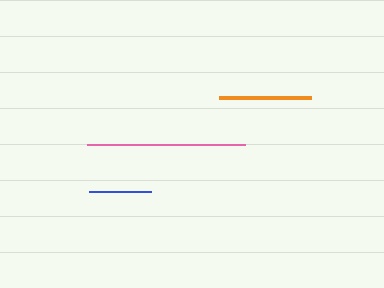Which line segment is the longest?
The pink line is the longest at approximately 159 pixels.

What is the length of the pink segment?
The pink segment is approximately 159 pixels long.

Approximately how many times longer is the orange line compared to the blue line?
The orange line is approximately 1.5 times the length of the blue line.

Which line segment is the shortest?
The blue line is the shortest at approximately 62 pixels.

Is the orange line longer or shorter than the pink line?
The pink line is longer than the orange line.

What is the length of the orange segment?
The orange segment is approximately 92 pixels long.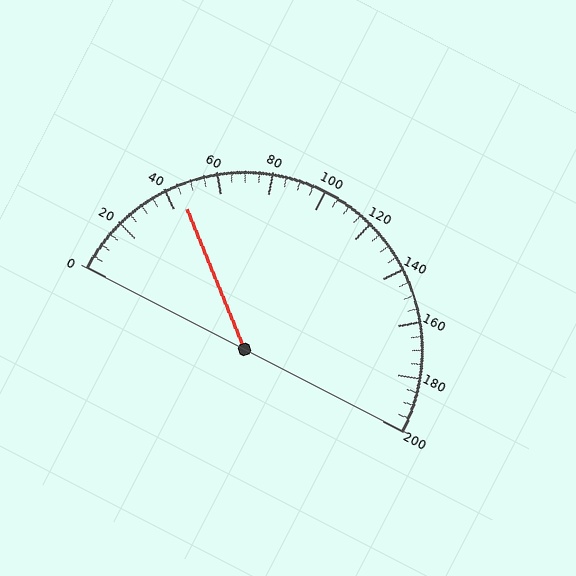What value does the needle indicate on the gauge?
The needle indicates approximately 45.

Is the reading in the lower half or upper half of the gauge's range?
The reading is in the lower half of the range (0 to 200).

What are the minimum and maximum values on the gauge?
The gauge ranges from 0 to 200.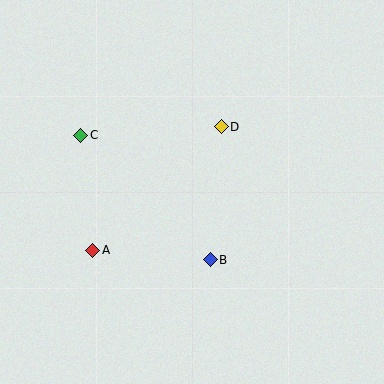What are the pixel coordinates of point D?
Point D is at (221, 127).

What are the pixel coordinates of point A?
Point A is at (93, 250).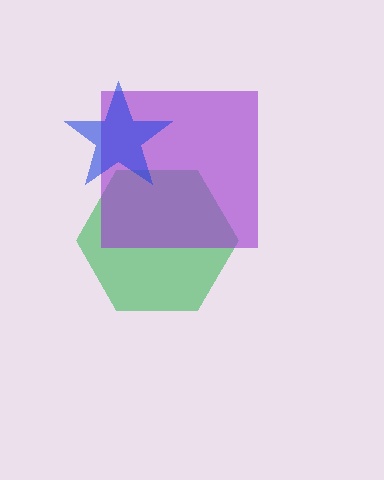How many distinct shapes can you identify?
There are 3 distinct shapes: a green hexagon, a purple square, a blue star.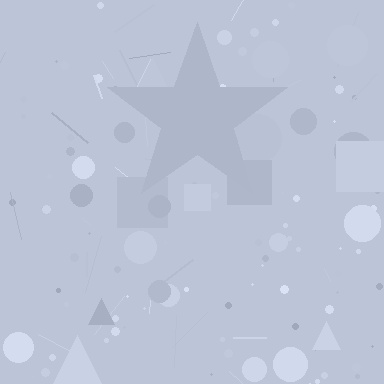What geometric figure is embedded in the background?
A star is embedded in the background.